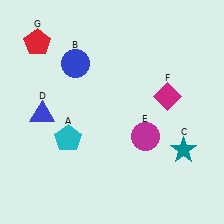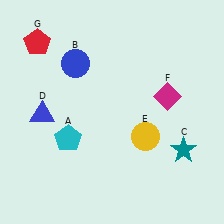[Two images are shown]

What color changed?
The circle (E) changed from magenta in Image 1 to yellow in Image 2.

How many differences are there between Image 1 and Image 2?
There is 1 difference between the two images.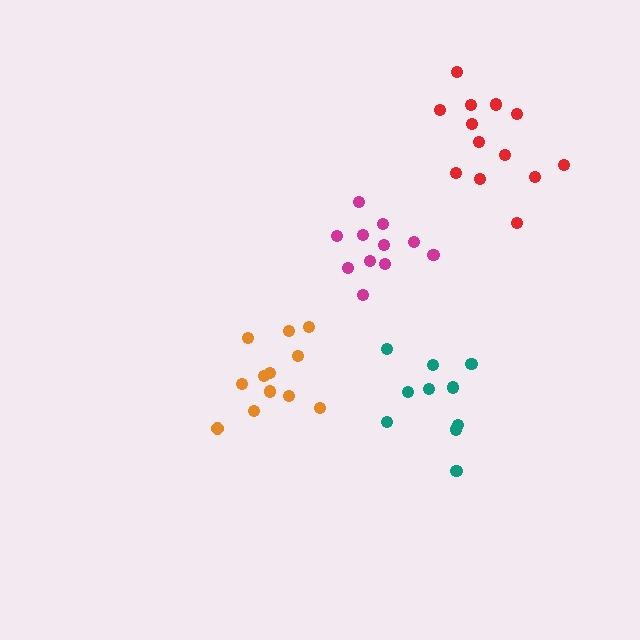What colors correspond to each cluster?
The clusters are colored: red, teal, orange, magenta.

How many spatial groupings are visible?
There are 4 spatial groupings.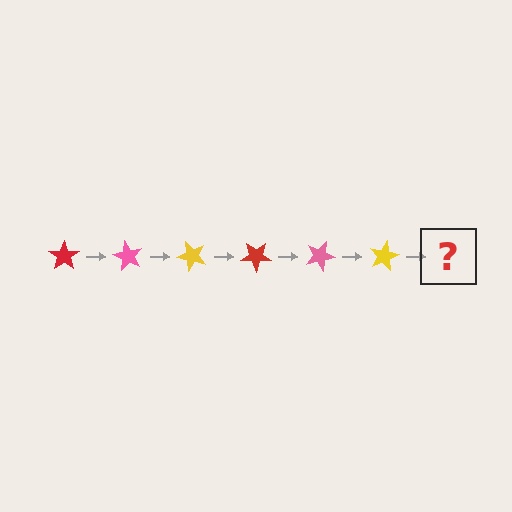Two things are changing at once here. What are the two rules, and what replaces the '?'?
The two rules are that it rotates 60 degrees each step and the color cycles through red, pink, and yellow. The '?' should be a red star, rotated 360 degrees from the start.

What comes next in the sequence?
The next element should be a red star, rotated 360 degrees from the start.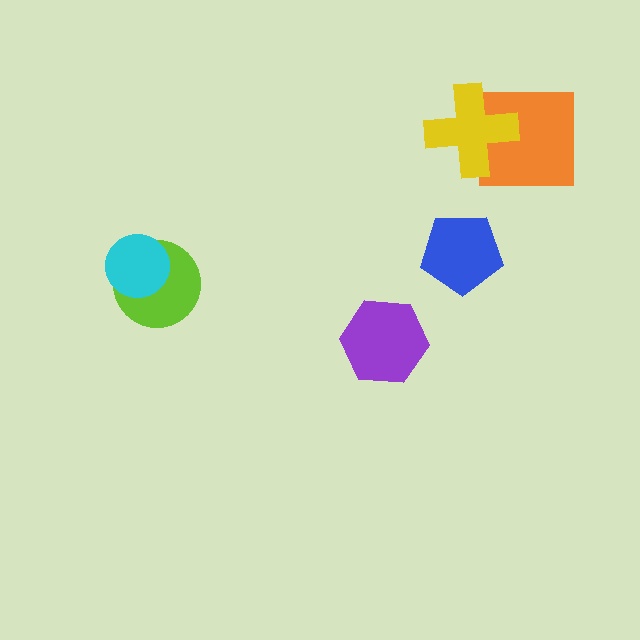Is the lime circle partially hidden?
Yes, it is partially covered by another shape.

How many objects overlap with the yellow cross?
1 object overlaps with the yellow cross.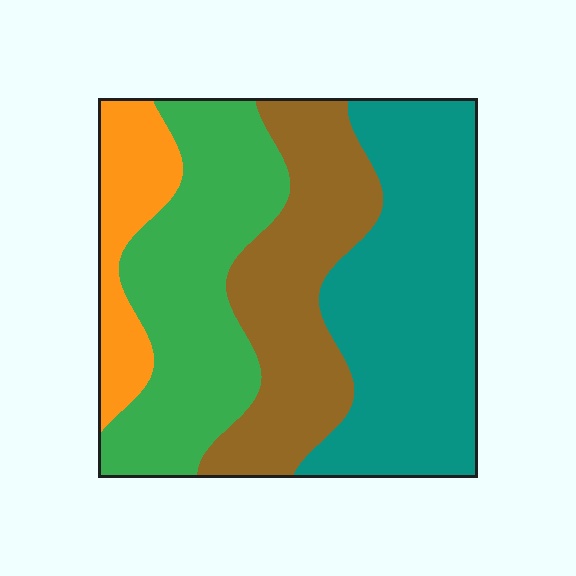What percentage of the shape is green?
Green takes up about one quarter (1/4) of the shape.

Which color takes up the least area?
Orange, at roughly 10%.